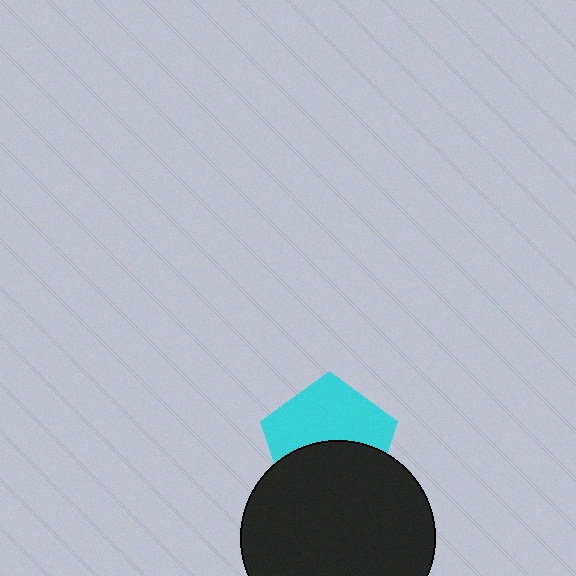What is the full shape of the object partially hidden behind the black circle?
The partially hidden object is a cyan pentagon.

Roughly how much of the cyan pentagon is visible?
About half of it is visible (roughly 54%).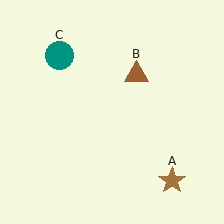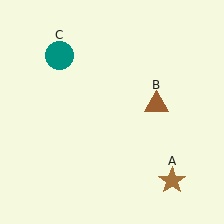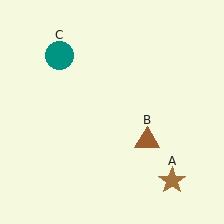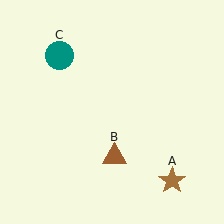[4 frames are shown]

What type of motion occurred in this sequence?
The brown triangle (object B) rotated clockwise around the center of the scene.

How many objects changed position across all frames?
1 object changed position: brown triangle (object B).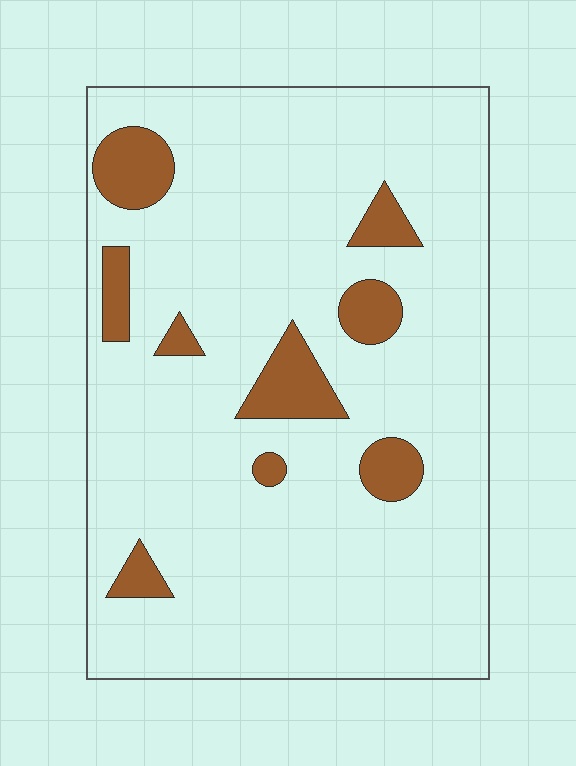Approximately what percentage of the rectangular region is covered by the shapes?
Approximately 10%.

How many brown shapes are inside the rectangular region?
9.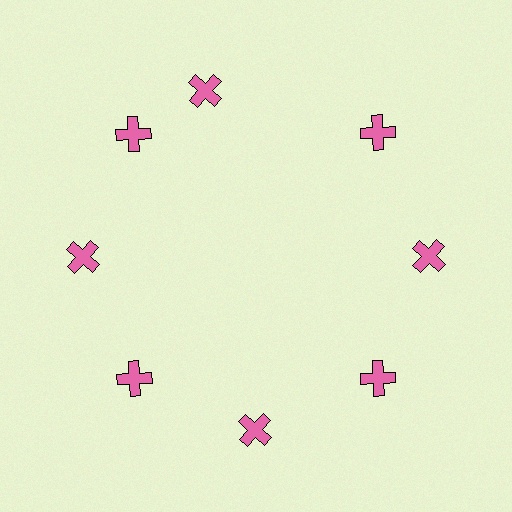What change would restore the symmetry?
The symmetry would be restored by rotating it back into even spacing with its neighbors so that all 8 crosses sit at equal angles and equal distance from the center.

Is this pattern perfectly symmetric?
No. The 8 pink crosses are arranged in a ring, but one element near the 12 o'clock position is rotated out of alignment along the ring, breaking the 8-fold rotational symmetry.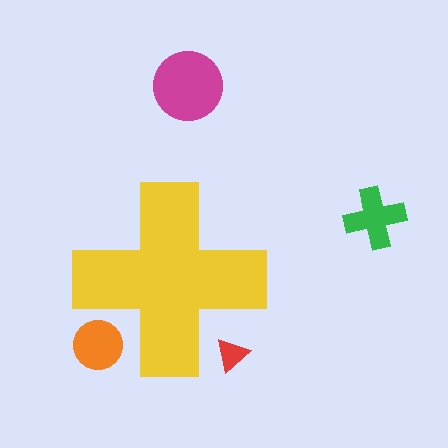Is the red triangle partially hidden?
Yes, the red triangle is partially hidden behind the yellow cross.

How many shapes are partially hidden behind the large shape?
2 shapes are partially hidden.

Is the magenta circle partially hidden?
No, the magenta circle is fully visible.